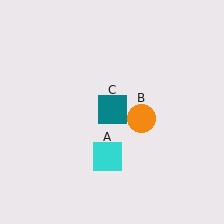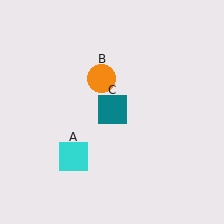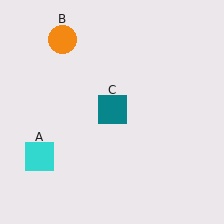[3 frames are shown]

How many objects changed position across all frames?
2 objects changed position: cyan square (object A), orange circle (object B).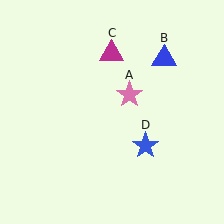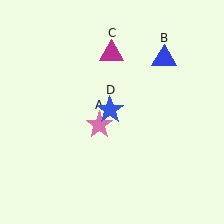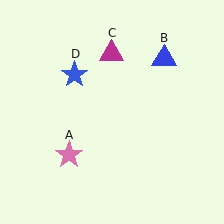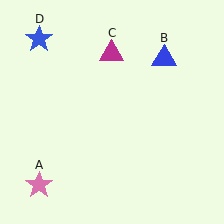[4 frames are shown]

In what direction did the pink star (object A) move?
The pink star (object A) moved down and to the left.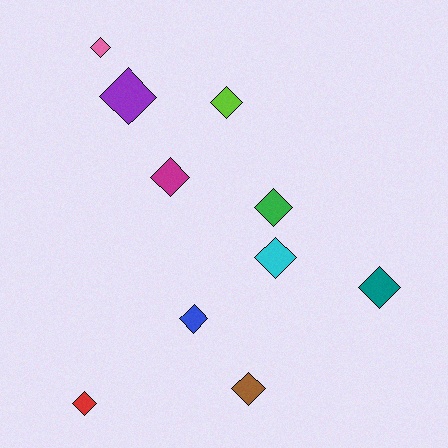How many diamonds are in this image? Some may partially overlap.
There are 10 diamonds.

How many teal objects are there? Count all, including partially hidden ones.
There is 1 teal object.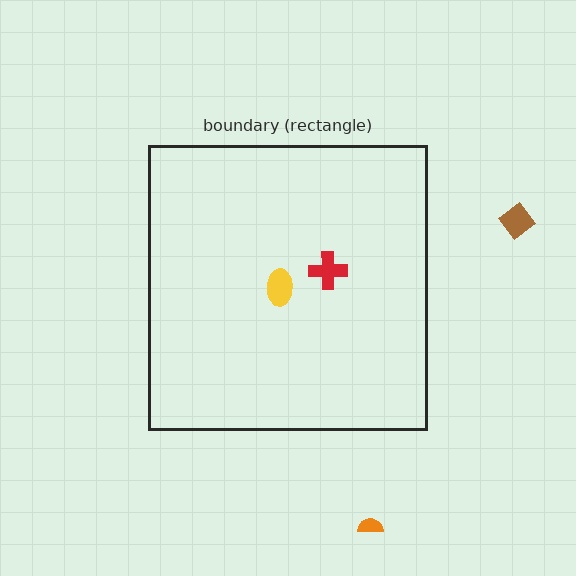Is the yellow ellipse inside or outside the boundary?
Inside.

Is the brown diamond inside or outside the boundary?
Outside.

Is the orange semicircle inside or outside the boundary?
Outside.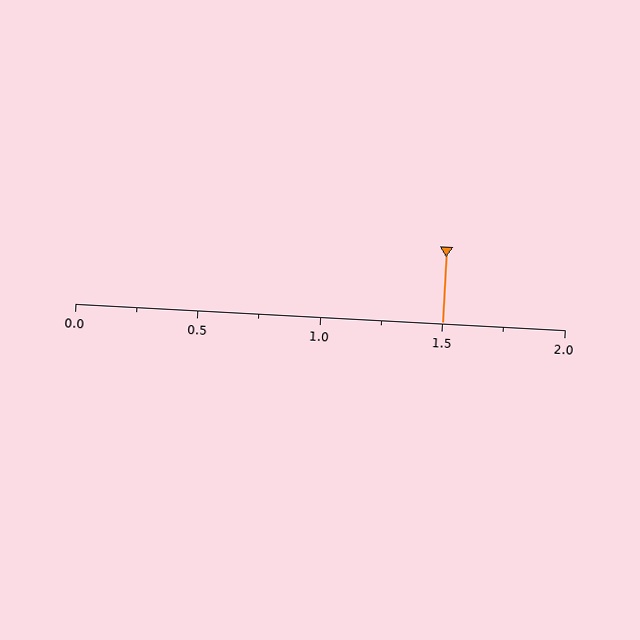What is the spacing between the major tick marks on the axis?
The major ticks are spaced 0.5 apart.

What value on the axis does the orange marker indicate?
The marker indicates approximately 1.5.